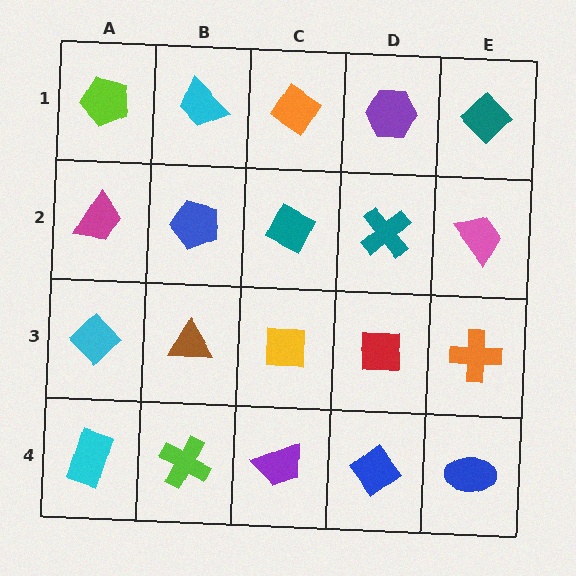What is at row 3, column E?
An orange cross.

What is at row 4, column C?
A purple trapezoid.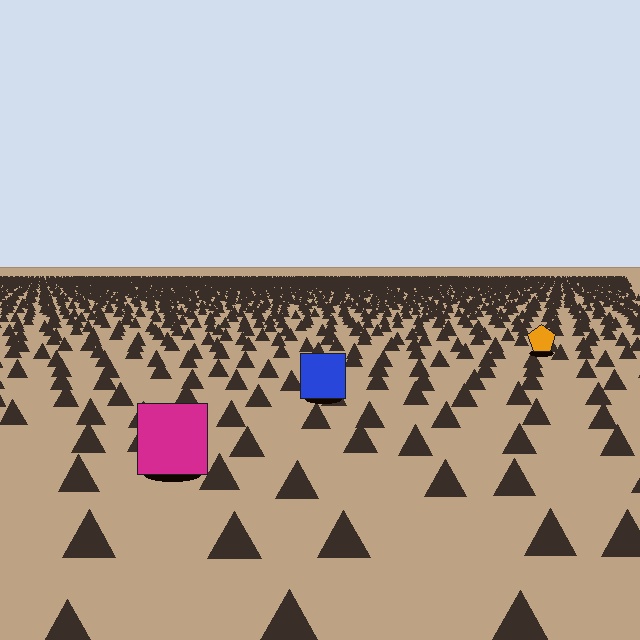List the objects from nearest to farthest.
From nearest to farthest: the magenta square, the blue square, the orange pentagon.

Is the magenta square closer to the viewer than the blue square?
Yes. The magenta square is closer — you can tell from the texture gradient: the ground texture is coarser near it.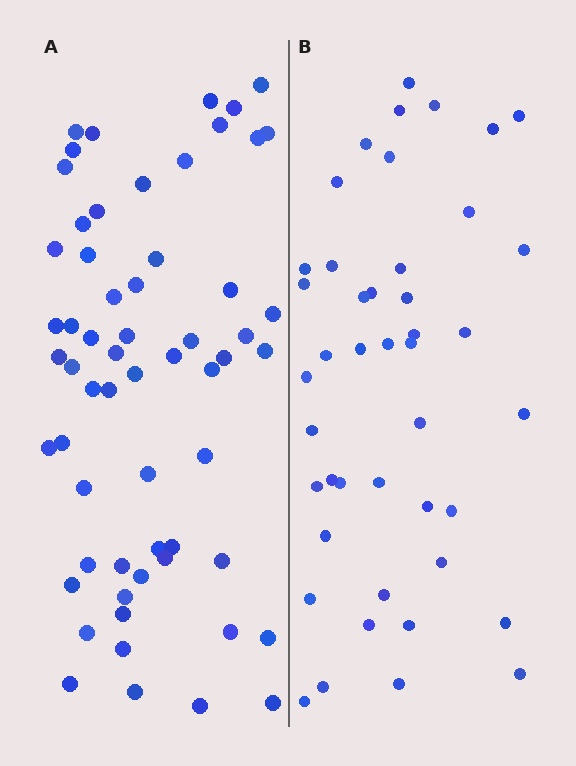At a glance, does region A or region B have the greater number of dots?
Region A (the left region) has more dots.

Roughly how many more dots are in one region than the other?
Region A has approximately 15 more dots than region B.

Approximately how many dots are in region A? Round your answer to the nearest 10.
About 60 dots.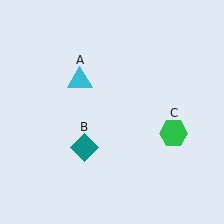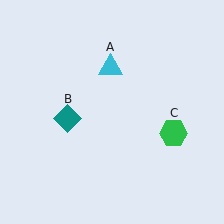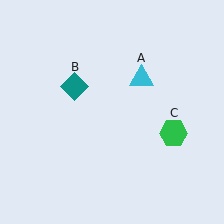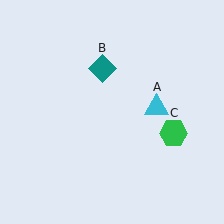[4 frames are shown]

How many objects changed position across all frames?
2 objects changed position: cyan triangle (object A), teal diamond (object B).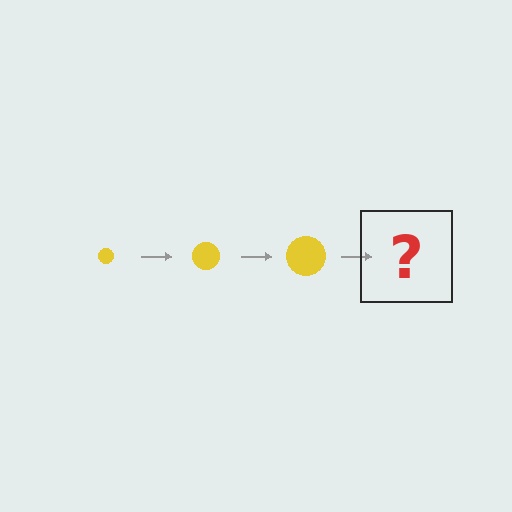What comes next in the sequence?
The next element should be a yellow circle, larger than the previous one.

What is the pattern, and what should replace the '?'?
The pattern is that the circle gets progressively larger each step. The '?' should be a yellow circle, larger than the previous one.